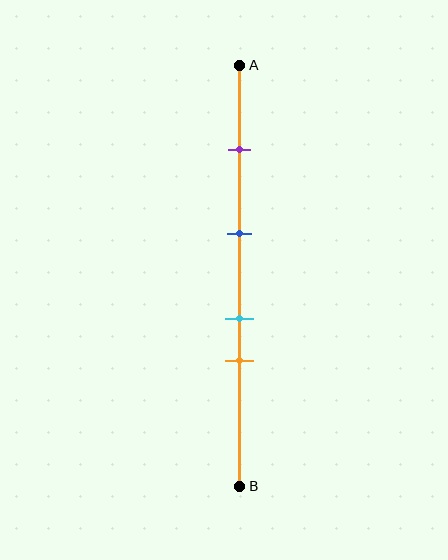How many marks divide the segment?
There are 4 marks dividing the segment.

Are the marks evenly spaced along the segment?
No, the marks are not evenly spaced.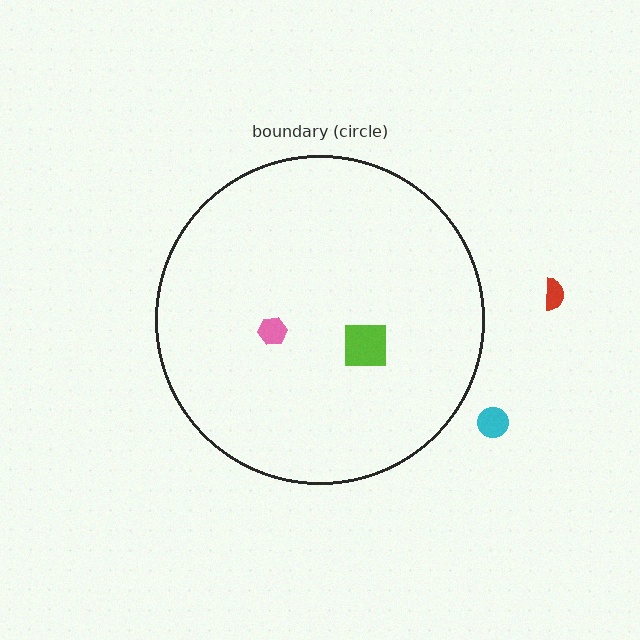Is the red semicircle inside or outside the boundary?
Outside.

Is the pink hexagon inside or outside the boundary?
Inside.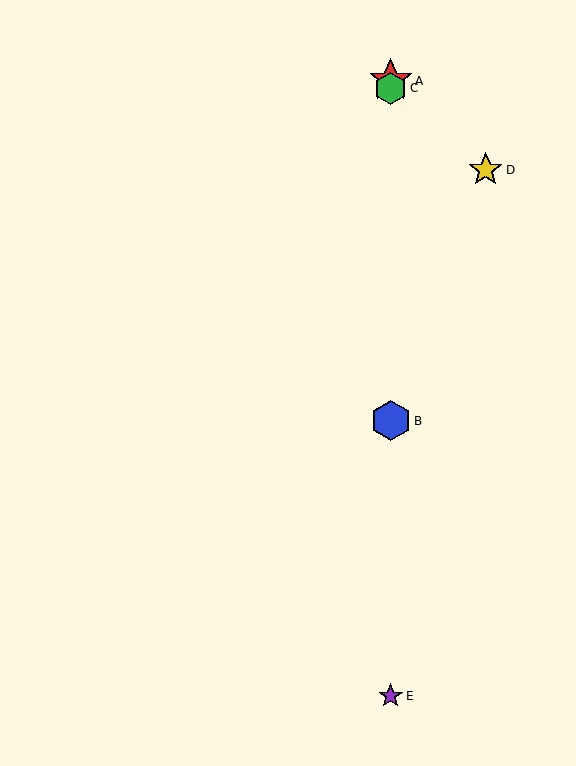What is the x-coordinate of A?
Object A is at x≈391.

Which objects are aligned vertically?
Objects A, B, C, E are aligned vertically.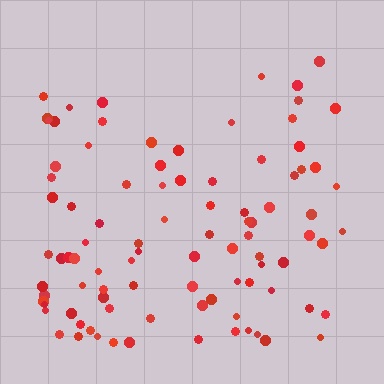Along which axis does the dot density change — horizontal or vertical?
Vertical.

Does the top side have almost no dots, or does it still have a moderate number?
Still a moderate number, just noticeably fewer than the bottom.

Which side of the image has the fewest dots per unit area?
The top.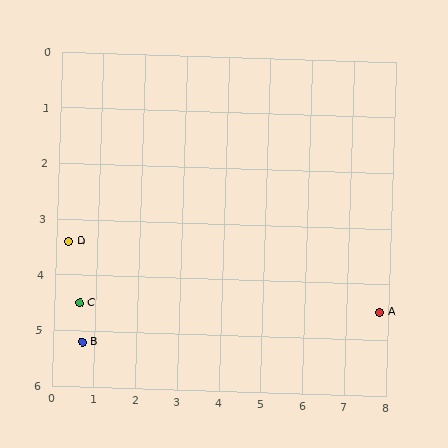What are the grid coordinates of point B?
Point B is at approximately (0.7, 5.2).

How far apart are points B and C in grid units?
Points B and C are about 0.7 grid units apart.